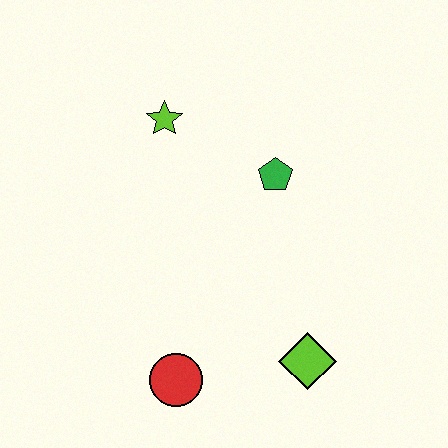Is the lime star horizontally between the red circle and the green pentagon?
No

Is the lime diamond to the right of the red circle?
Yes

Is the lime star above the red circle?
Yes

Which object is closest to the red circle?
The lime diamond is closest to the red circle.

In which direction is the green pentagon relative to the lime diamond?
The green pentagon is above the lime diamond.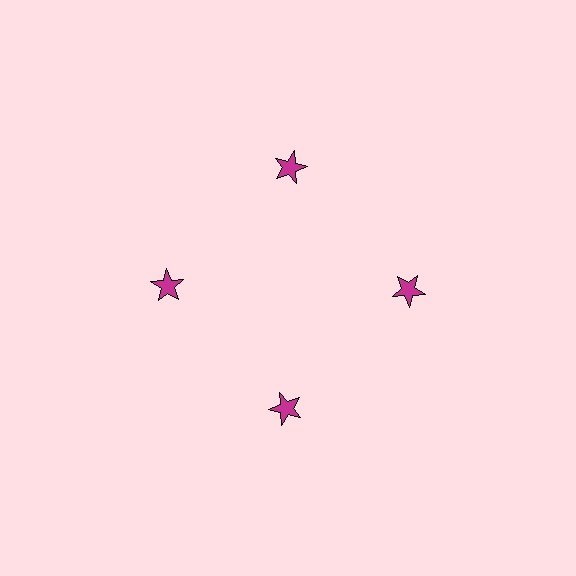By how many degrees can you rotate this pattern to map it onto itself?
The pattern maps onto itself every 90 degrees of rotation.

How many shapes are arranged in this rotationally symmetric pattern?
There are 4 shapes, arranged in 4 groups of 1.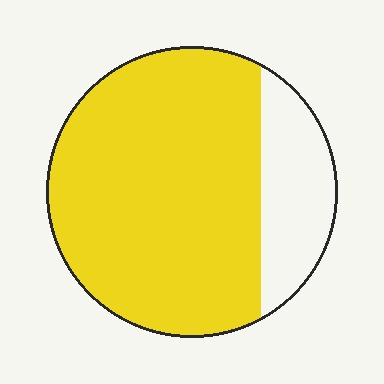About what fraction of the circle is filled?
About four fifths (4/5).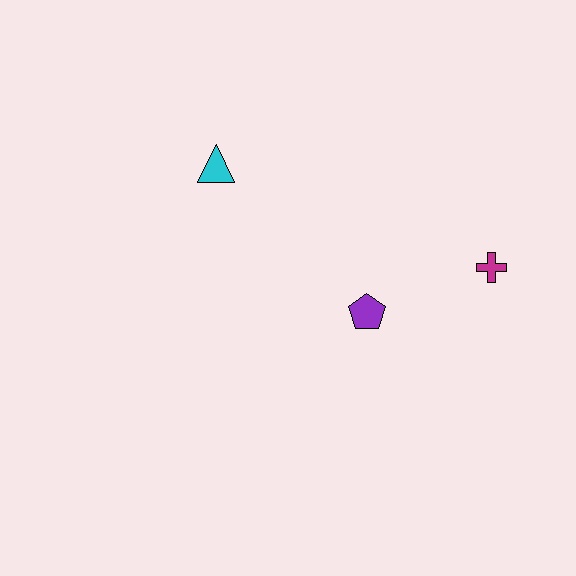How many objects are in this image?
There are 3 objects.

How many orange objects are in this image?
There are no orange objects.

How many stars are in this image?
There are no stars.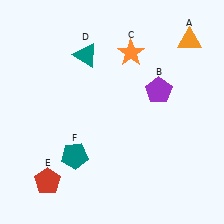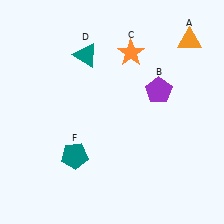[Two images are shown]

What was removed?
The red pentagon (E) was removed in Image 2.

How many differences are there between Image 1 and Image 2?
There is 1 difference between the two images.